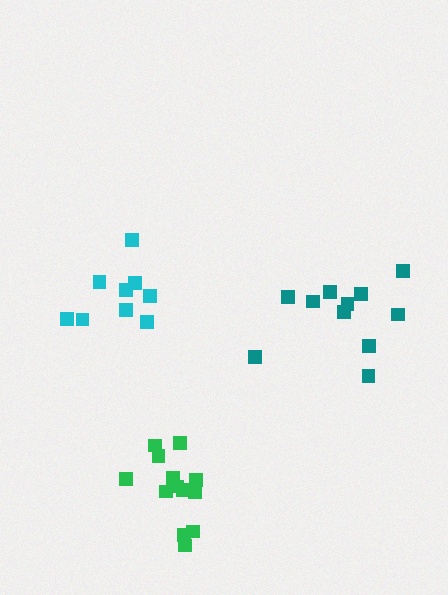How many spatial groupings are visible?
There are 3 spatial groupings.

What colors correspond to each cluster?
The clusters are colored: green, teal, cyan.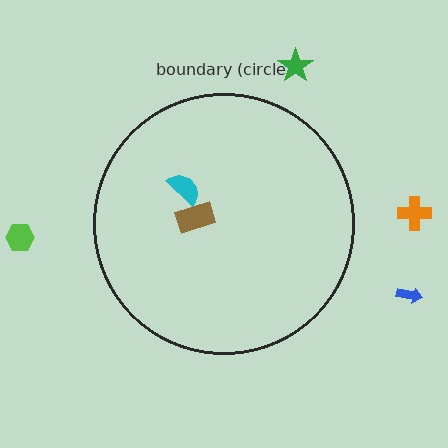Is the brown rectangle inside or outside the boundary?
Inside.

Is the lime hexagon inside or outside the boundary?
Outside.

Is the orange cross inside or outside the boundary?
Outside.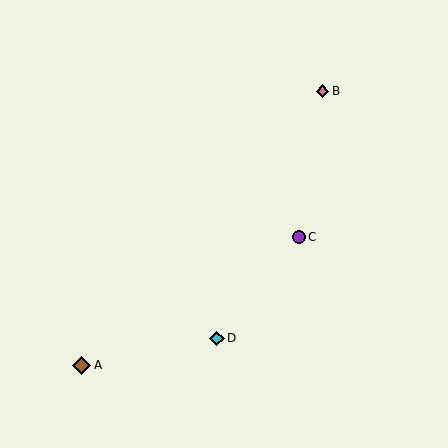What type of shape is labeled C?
Shape C is a purple circle.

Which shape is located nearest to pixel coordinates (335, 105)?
The pink diamond (labeled B) at (322, 91) is nearest to that location.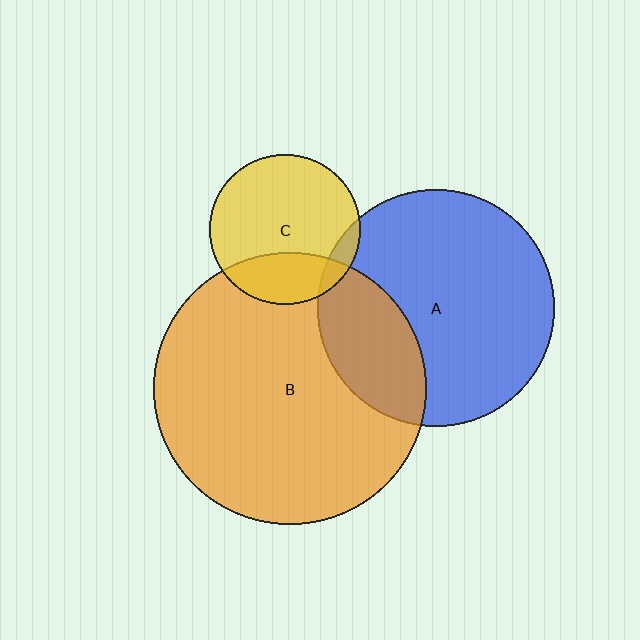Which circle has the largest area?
Circle B (orange).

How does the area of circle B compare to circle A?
Approximately 1.3 times.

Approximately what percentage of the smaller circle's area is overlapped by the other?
Approximately 25%.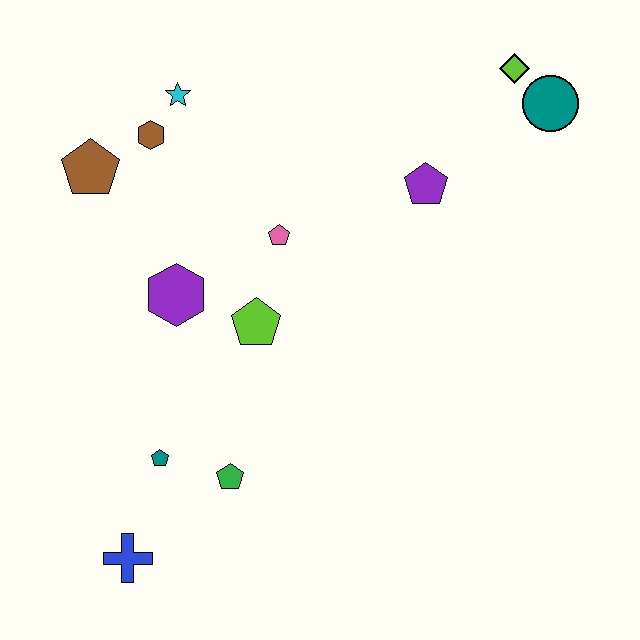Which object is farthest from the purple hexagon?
The teal circle is farthest from the purple hexagon.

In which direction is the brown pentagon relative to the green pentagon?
The brown pentagon is above the green pentagon.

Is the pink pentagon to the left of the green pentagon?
No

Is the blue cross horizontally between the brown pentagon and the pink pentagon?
Yes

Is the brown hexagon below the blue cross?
No